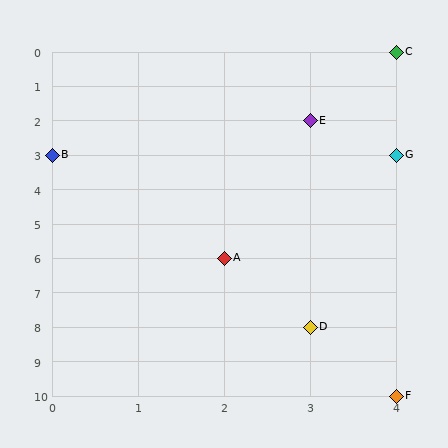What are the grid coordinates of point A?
Point A is at grid coordinates (2, 6).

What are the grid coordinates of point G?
Point G is at grid coordinates (4, 3).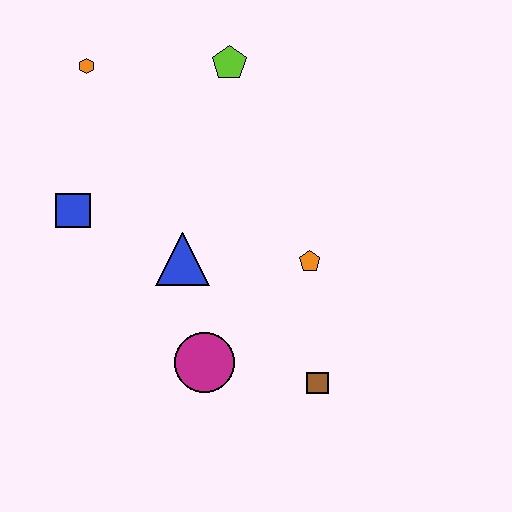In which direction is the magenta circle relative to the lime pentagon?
The magenta circle is below the lime pentagon.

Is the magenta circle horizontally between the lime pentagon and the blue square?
Yes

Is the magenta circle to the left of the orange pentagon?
Yes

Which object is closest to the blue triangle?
The magenta circle is closest to the blue triangle.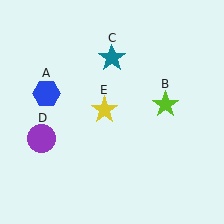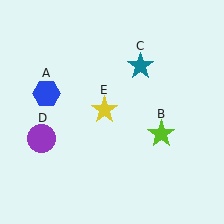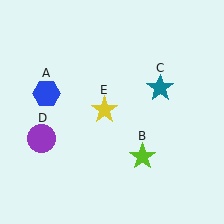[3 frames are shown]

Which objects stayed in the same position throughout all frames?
Blue hexagon (object A) and purple circle (object D) and yellow star (object E) remained stationary.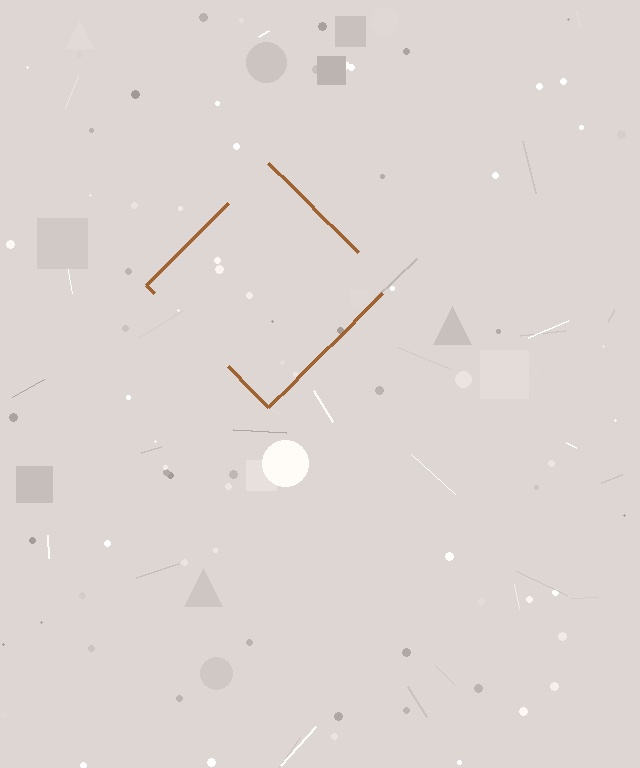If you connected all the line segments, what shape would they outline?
They would outline a diamond.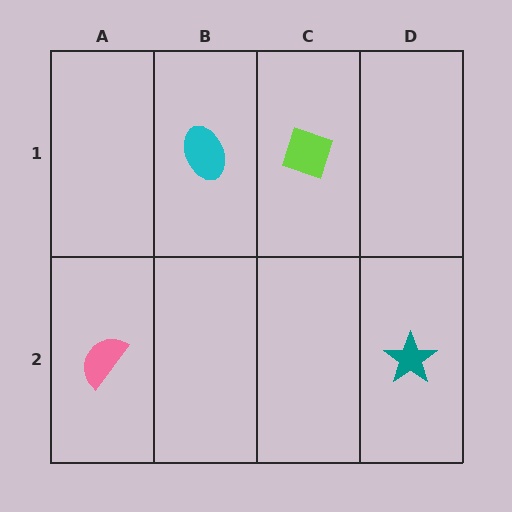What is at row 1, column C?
A lime diamond.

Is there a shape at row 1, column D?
No, that cell is empty.